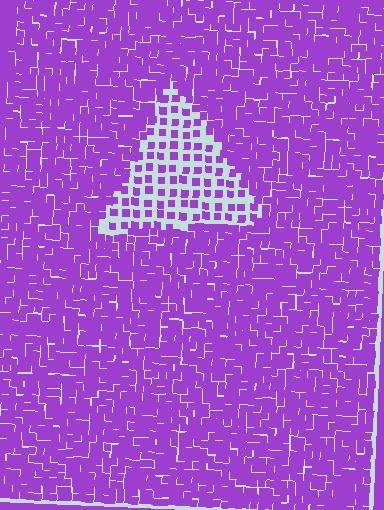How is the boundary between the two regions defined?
The boundary is defined by a change in element density (approximately 2.5x ratio). All elements are the same color, size, and shape.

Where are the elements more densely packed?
The elements are more densely packed outside the triangle boundary.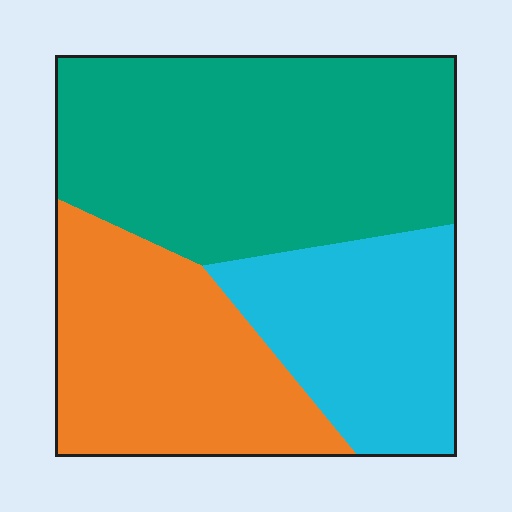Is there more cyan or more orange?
Orange.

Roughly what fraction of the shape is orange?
Orange takes up about one third (1/3) of the shape.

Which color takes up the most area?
Teal, at roughly 45%.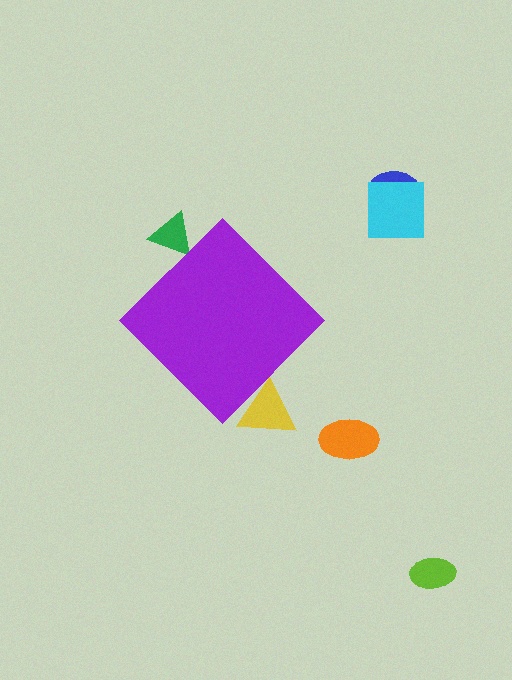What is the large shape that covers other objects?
A purple diamond.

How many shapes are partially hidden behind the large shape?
2 shapes are partially hidden.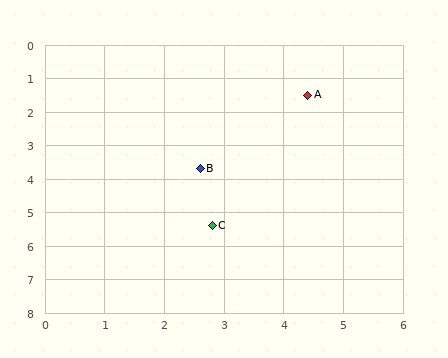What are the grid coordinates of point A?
Point A is at approximately (4.4, 1.5).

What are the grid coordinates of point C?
Point C is at approximately (2.8, 5.4).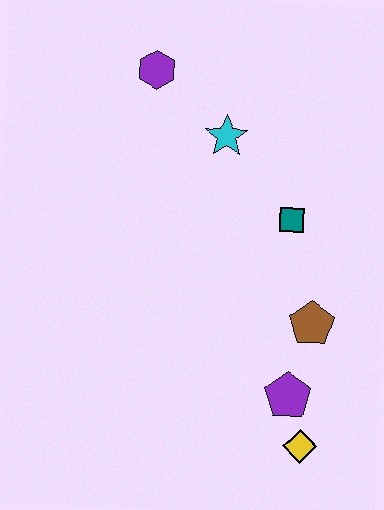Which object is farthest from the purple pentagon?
The purple hexagon is farthest from the purple pentagon.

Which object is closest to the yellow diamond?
The purple pentagon is closest to the yellow diamond.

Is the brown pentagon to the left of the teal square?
No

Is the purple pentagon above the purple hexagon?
No